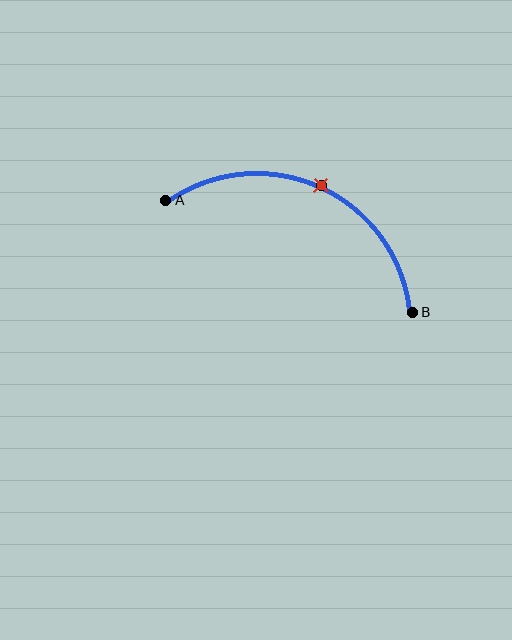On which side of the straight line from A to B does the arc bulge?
The arc bulges above the straight line connecting A and B.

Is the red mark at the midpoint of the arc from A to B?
Yes. The red mark lies on the arc at equal arc-length from both A and B — it is the arc midpoint.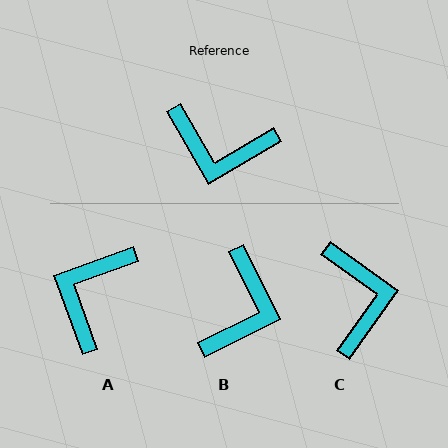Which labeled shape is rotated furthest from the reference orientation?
C, about 114 degrees away.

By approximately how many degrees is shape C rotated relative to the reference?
Approximately 114 degrees counter-clockwise.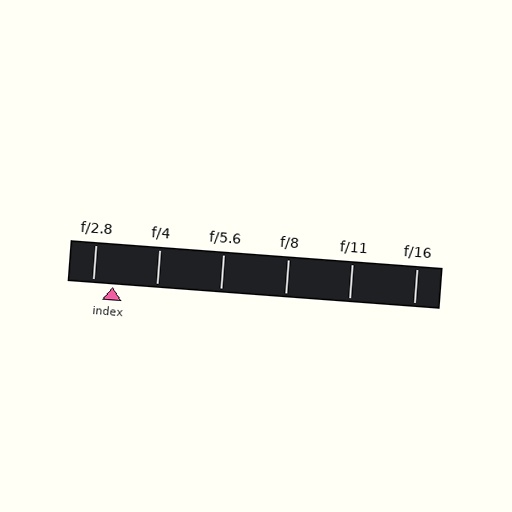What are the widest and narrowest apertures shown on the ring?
The widest aperture shown is f/2.8 and the narrowest is f/16.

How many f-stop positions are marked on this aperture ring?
There are 6 f-stop positions marked.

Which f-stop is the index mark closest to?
The index mark is closest to f/2.8.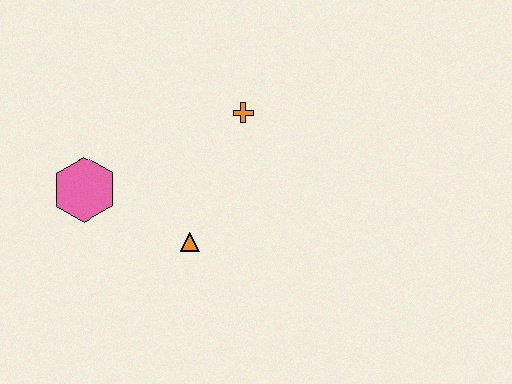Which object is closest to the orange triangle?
The pink hexagon is closest to the orange triangle.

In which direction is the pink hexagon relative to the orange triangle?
The pink hexagon is to the left of the orange triangle.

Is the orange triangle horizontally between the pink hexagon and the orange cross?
Yes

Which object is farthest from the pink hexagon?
The orange cross is farthest from the pink hexagon.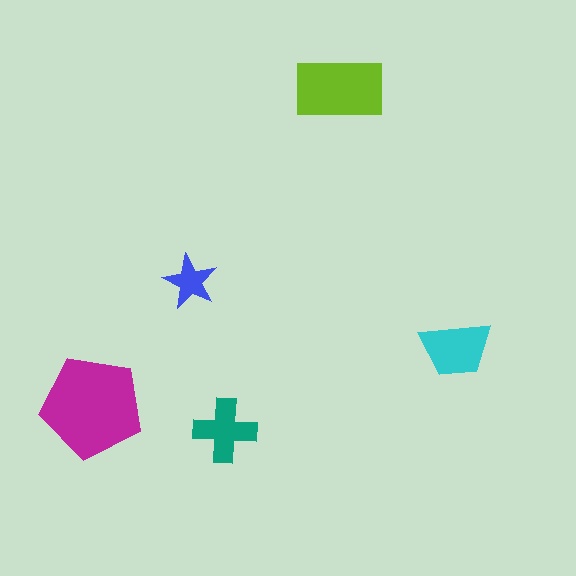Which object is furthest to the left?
The magenta pentagon is leftmost.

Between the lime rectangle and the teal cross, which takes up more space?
The lime rectangle.